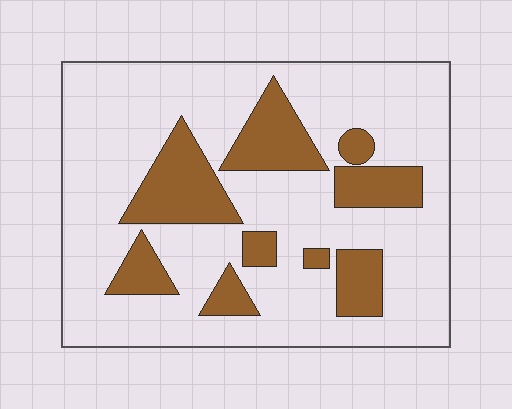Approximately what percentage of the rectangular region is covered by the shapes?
Approximately 25%.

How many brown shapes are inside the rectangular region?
9.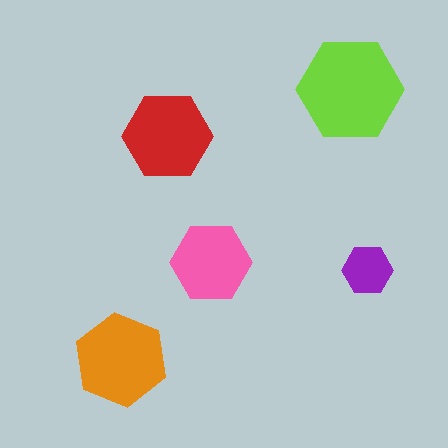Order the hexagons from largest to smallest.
the lime one, the orange one, the red one, the pink one, the purple one.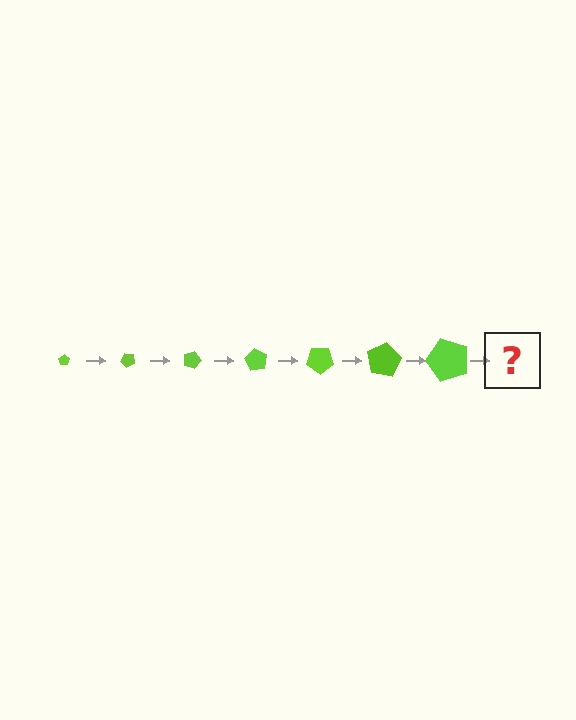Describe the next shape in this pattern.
It should be a pentagon, larger than the previous one and rotated 315 degrees from the start.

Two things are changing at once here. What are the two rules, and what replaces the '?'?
The two rules are that the pentagon grows larger each step and it rotates 45 degrees each step. The '?' should be a pentagon, larger than the previous one and rotated 315 degrees from the start.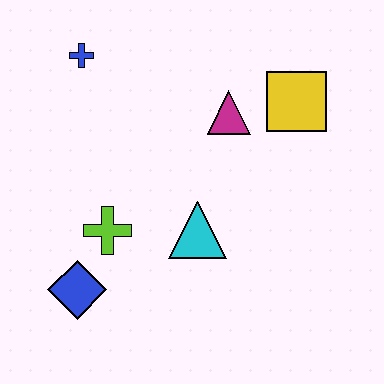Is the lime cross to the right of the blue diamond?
Yes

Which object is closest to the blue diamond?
The lime cross is closest to the blue diamond.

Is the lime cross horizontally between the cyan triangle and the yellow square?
No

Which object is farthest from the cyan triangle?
The blue cross is farthest from the cyan triangle.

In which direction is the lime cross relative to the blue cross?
The lime cross is below the blue cross.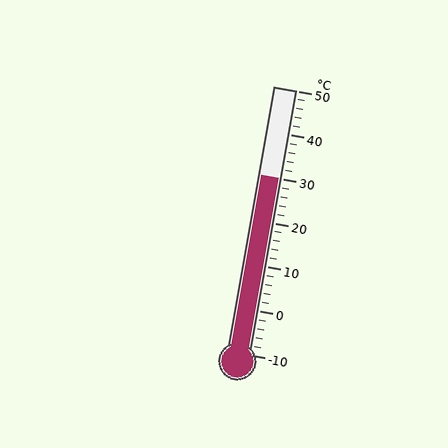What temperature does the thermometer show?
The thermometer shows approximately 30°C.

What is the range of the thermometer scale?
The thermometer scale ranges from -10°C to 50°C.